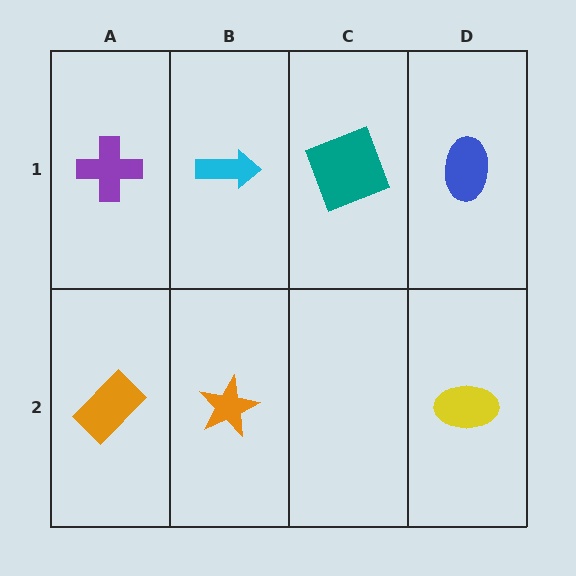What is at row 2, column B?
An orange star.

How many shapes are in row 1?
4 shapes.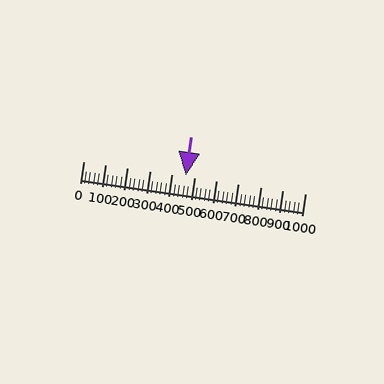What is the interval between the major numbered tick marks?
The major tick marks are spaced 100 units apart.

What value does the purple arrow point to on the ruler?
The purple arrow points to approximately 460.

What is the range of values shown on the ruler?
The ruler shows values from 0 to 1000.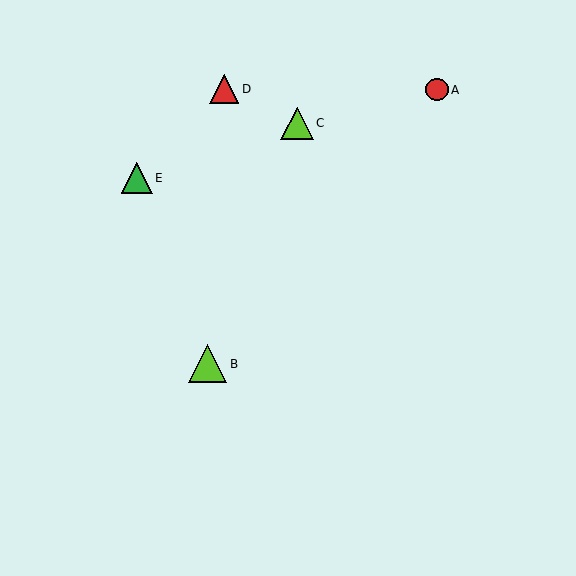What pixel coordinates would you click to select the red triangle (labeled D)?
Click at (224, 89) to select the red triangle D.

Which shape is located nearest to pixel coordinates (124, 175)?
The green triangle (labeled E) at (137, 178) is nearest to that location.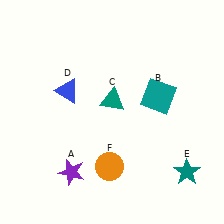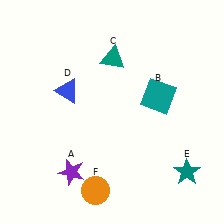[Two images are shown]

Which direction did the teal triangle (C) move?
The teal triangle (C) moved up.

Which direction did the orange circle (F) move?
The orange circle (F) moved down.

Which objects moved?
The objects that moved are: the teal triangle (C), the orange circle (F).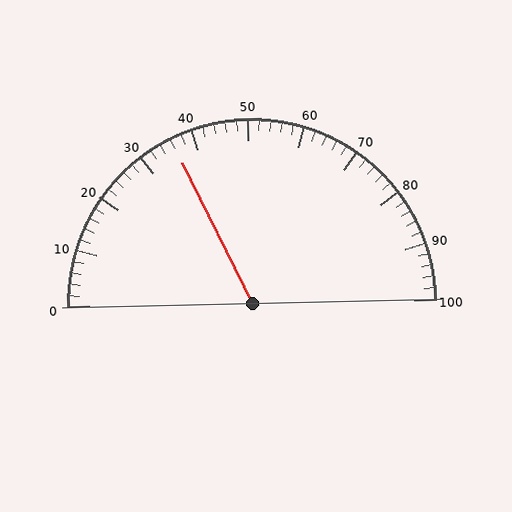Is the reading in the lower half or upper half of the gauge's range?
The reading is in the lower half of the range (0 to 100).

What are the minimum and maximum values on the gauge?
The gauge ranges from 0 to 100.